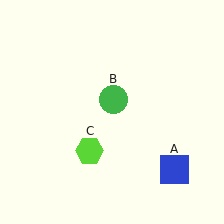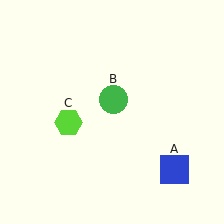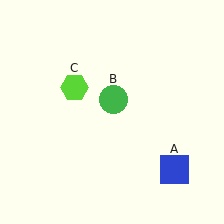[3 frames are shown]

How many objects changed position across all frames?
1 object changed position: lime hexagon (object C).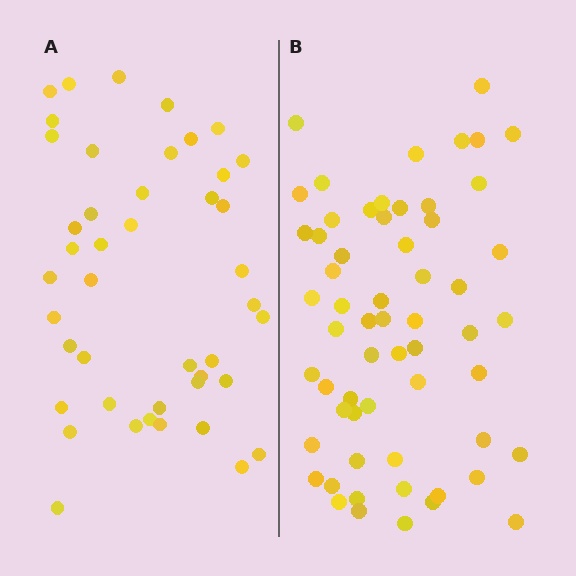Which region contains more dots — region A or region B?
Region B (the right region) has more dots.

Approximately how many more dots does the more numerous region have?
Region B has approximately 15 more dots than region A.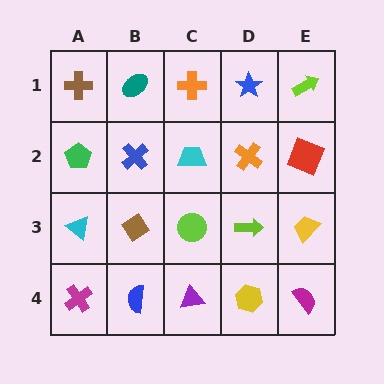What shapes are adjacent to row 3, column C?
A cyan trapezoid (row 2, column C), a purple triangle (row 4, column C), a brown diamond (row 3, column B), a lime arrow (row 3, column D).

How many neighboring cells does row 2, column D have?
4.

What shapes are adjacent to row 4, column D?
A lime arrow (row 3, column D), a purple triangle (row 4, column C), a magenta semicircle (row 4, column E).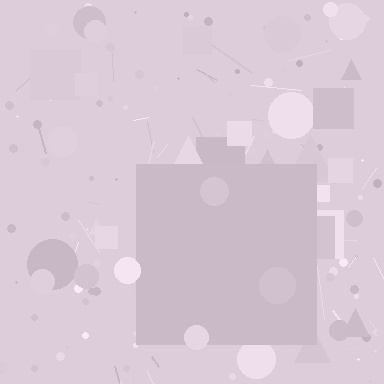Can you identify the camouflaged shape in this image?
The camouflaged shape is a square.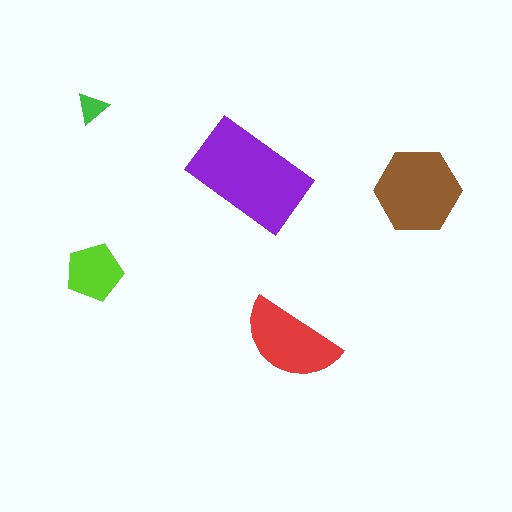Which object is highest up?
The green triangle is topmost.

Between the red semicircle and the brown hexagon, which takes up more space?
The brown hexagon.